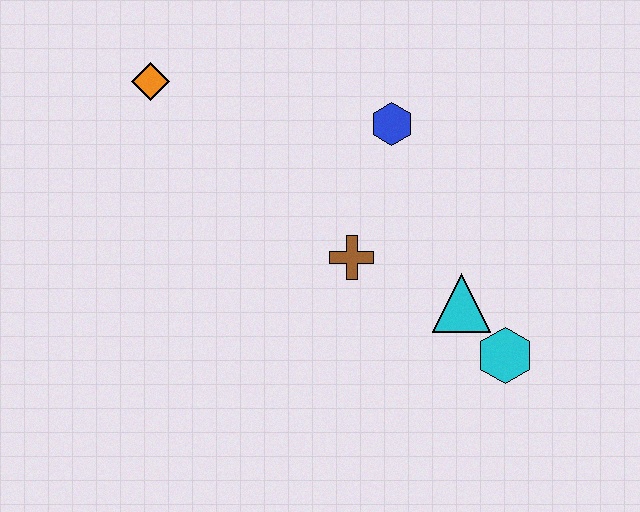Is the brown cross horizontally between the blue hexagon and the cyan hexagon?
No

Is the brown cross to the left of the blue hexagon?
Yes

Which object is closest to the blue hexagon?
The brown cross is closest to the blue hexagon.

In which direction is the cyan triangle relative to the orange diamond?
The cyan triangle is to the right of the orange diamond.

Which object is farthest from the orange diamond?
The cyan hexagon is farthest from the orange diamond.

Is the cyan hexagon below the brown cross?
Yes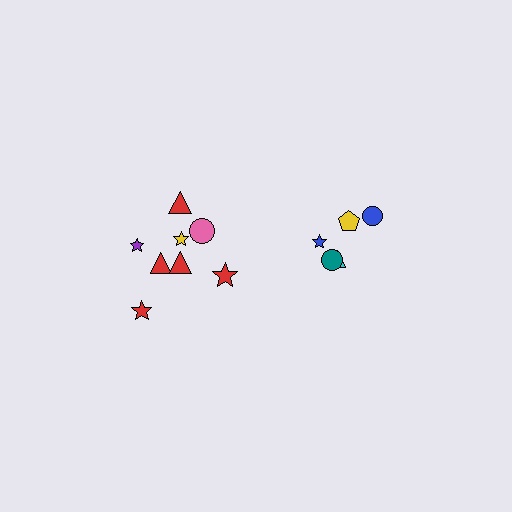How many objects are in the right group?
There are 5 objects.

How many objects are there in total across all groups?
There are 13 objects.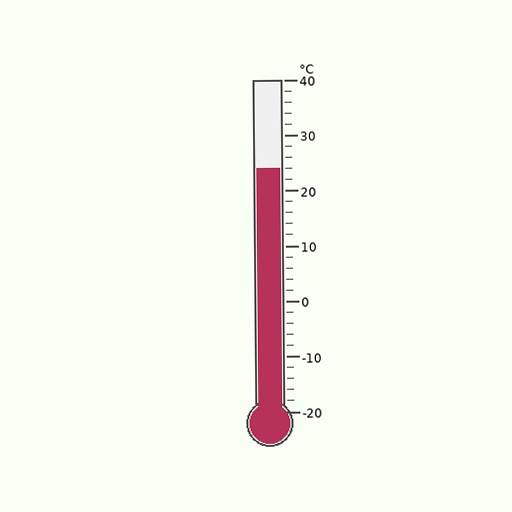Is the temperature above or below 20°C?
The temperature is above 20°C.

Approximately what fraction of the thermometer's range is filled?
The thermometer is filled to approximately 75% of its range.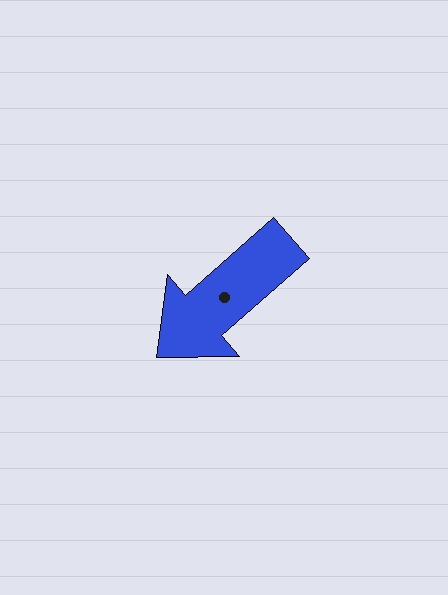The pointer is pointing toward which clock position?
Roughly 8 o'clock.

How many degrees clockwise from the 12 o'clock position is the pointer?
Approximately 229 degrees.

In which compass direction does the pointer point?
Southwest.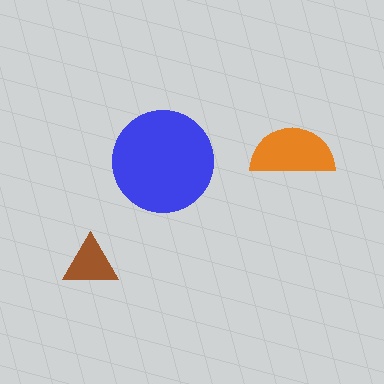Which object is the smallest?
The brown triangle.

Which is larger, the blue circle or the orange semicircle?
The blue circle.